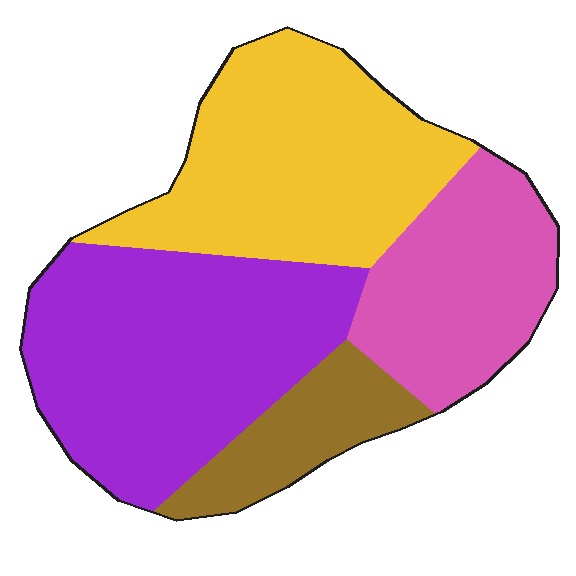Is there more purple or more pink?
Purple.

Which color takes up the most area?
Purple, at roughly 35%.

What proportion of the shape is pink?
Pink takes up between a sixth and a third of the shape.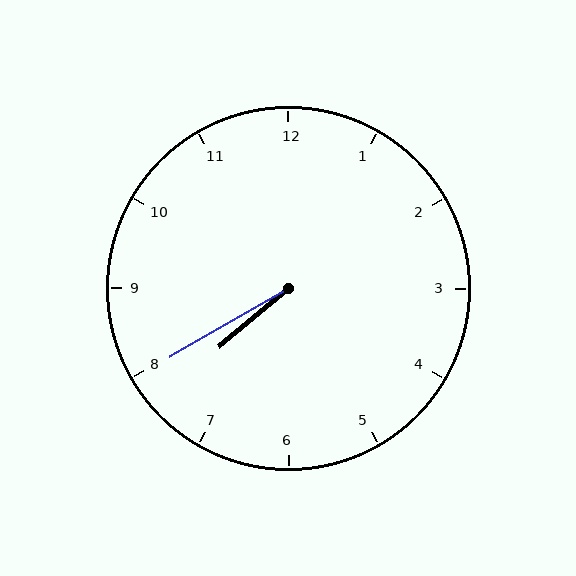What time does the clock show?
7:40.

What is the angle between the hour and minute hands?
Approximately 10 degrees.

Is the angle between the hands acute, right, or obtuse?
It is acute.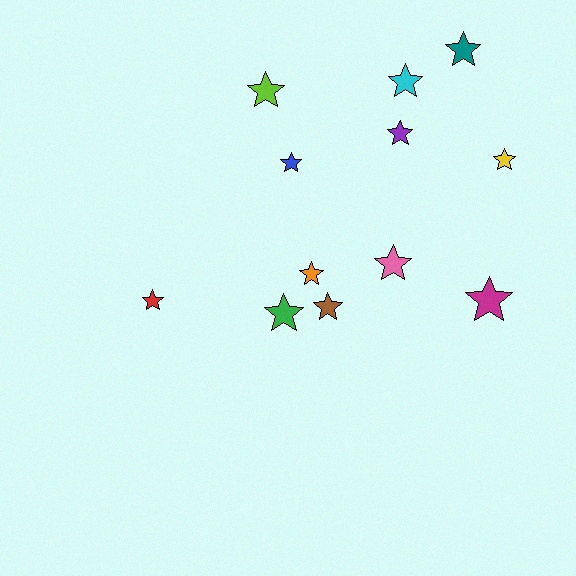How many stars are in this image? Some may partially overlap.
There are 12 stars.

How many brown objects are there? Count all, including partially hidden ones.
There is 1 brown object.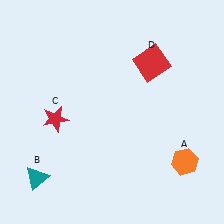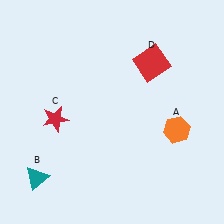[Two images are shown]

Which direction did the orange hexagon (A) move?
The orange hexagon (A) moved up.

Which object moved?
The orange hexagon (A) moved up.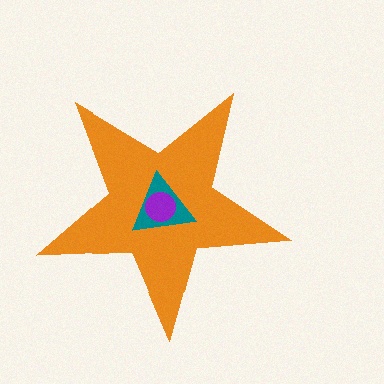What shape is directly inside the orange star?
The teal triangle.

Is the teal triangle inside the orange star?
Yes.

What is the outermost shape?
The orange star.